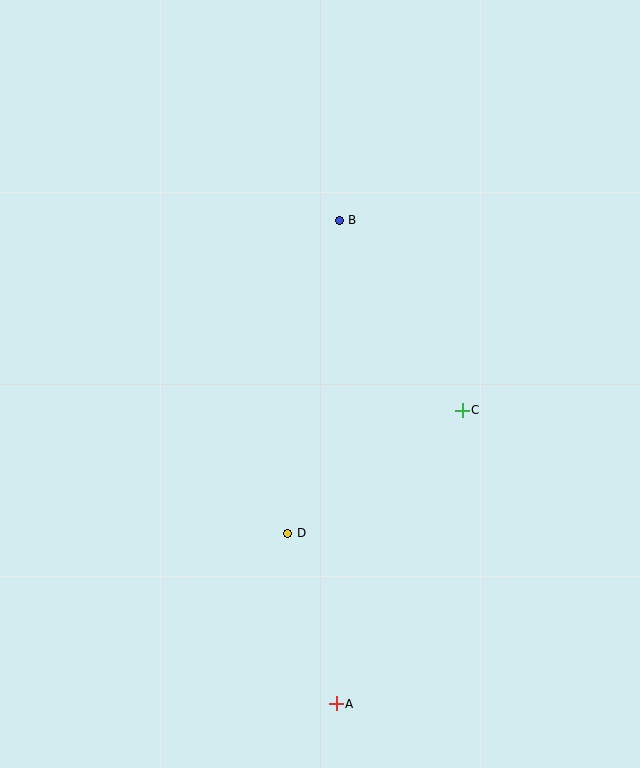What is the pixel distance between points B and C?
The distance between B and C is 226 pixels.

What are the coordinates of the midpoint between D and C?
The midpoint between D and C is at (375, 472).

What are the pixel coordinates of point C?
Point C is at (462, 410).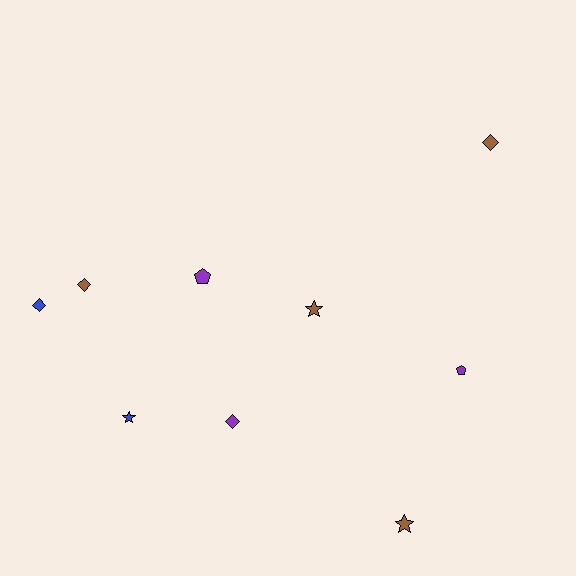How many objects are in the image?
There are 9 objects.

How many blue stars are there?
There is 1 blue star.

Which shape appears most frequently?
Diamond, with 4 objects.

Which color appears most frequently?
Brown, with 4 objects.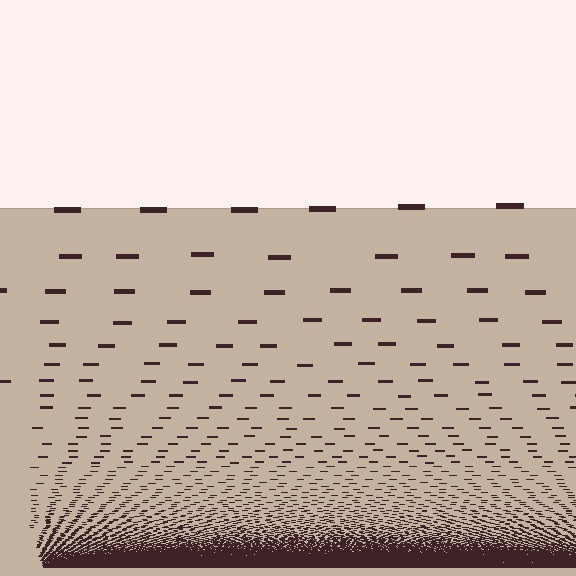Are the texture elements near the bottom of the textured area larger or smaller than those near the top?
Smaller. The gradient is inverted — elements near the bottom are smaller and denser.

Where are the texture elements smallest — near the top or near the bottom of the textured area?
Near the bottom.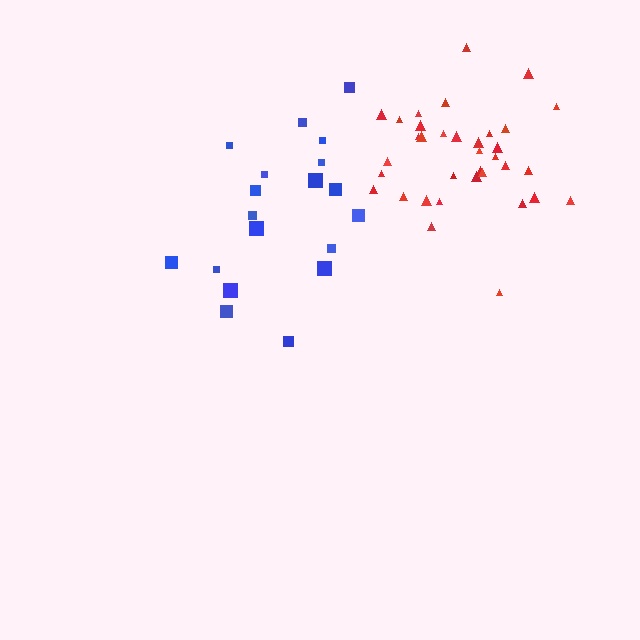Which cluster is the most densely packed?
Red.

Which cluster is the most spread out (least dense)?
Blue.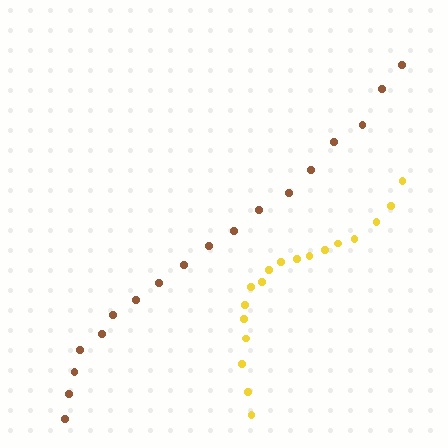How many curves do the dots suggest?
There are 2 distinct paths.